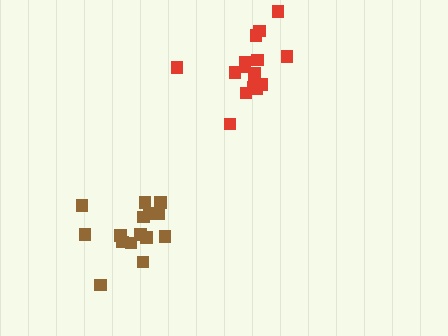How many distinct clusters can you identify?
There are 2 distinct clusters.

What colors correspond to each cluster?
The clusters are colored: red, brown.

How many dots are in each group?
Group 1: 16 dots, Group 2: 15 dots (31 total).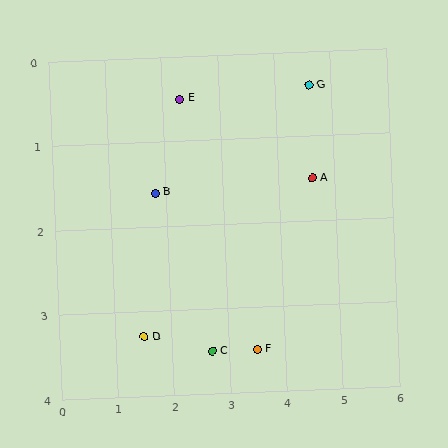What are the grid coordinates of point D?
Point D is at approximately (1.5, 3.3).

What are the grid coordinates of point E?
Point E is at approximately (2.3, 0.5).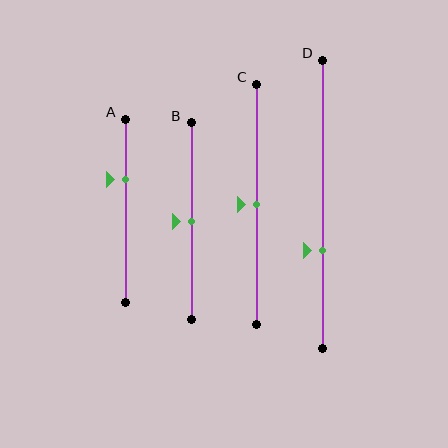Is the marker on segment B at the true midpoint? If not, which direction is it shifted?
Yes, the marker on segment B is at the true midpoint.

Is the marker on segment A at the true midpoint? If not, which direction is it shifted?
No, the marker on segment A is shifted upward by about 17% of the segment length.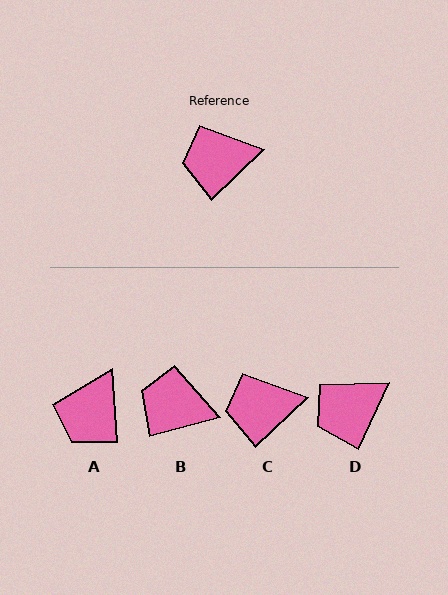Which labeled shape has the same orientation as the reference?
C.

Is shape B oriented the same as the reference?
No, it is off by about 29 degrees.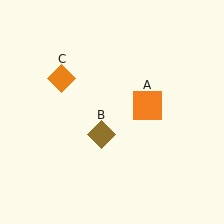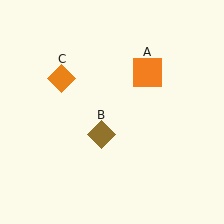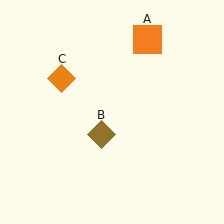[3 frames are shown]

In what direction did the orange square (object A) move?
The orange square (object A) moved up.